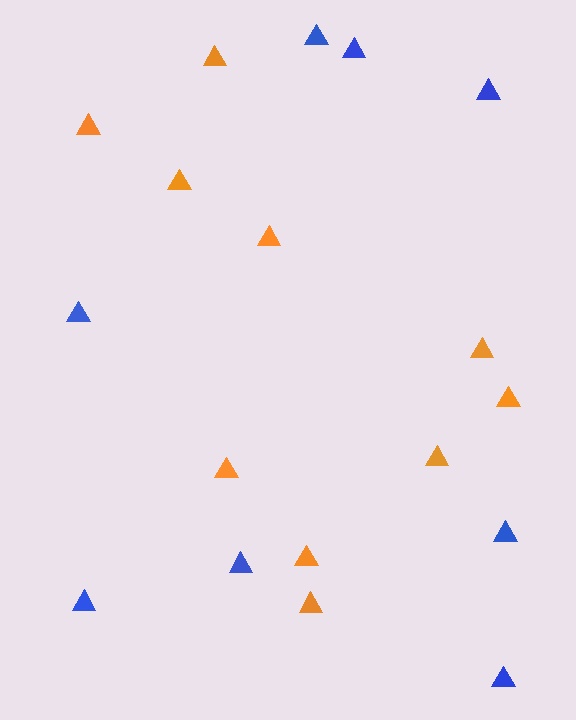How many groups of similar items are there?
There are 2 groups: one group of orange triangles (10) and one group of blue triangles (8).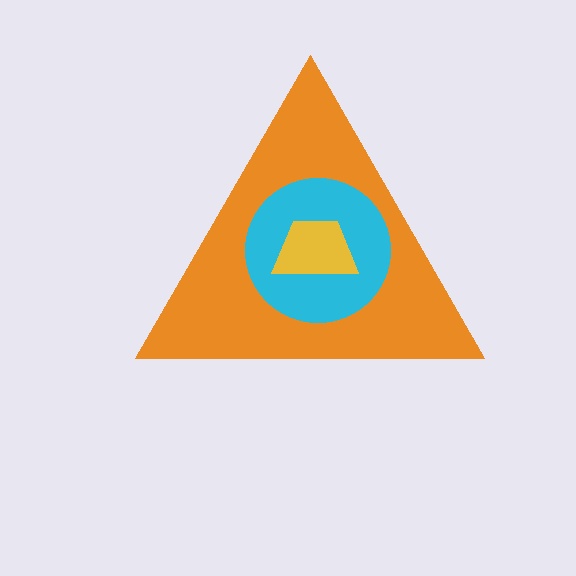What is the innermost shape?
The yellow trapezoid.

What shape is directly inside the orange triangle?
The cyan circle.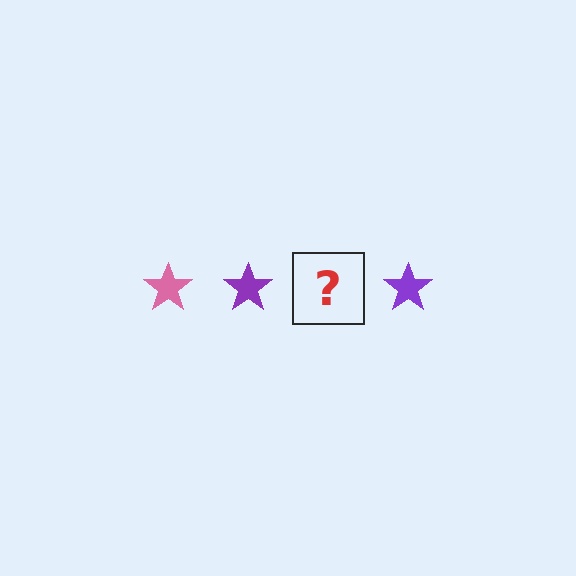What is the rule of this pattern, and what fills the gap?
The rule is that the pattern cycles through pink, purple stars. The gap should be filled with a pink star.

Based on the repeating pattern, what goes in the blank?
The blank should be a pink star.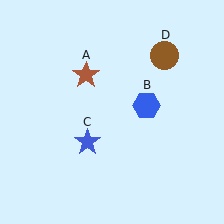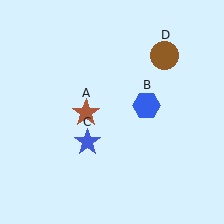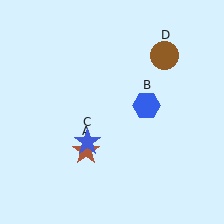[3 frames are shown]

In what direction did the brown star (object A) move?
The brown star (object A) moved down.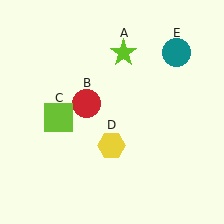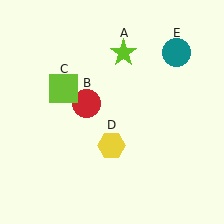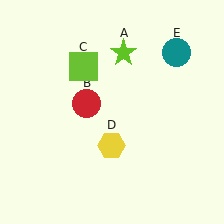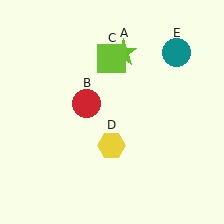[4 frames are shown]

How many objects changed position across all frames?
1 object changed position: lime square (object C).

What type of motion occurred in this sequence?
The lime square (object C) rotated clockwise around the center of the scene.